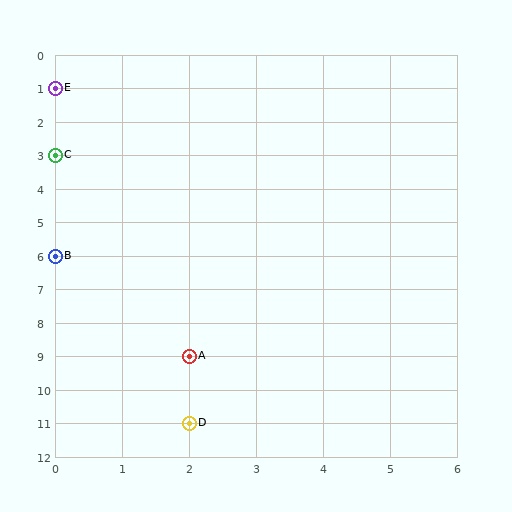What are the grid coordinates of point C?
Point C is at grid coordinates (0, 3).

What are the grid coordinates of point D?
Point D is at grid coordinates (2, 11).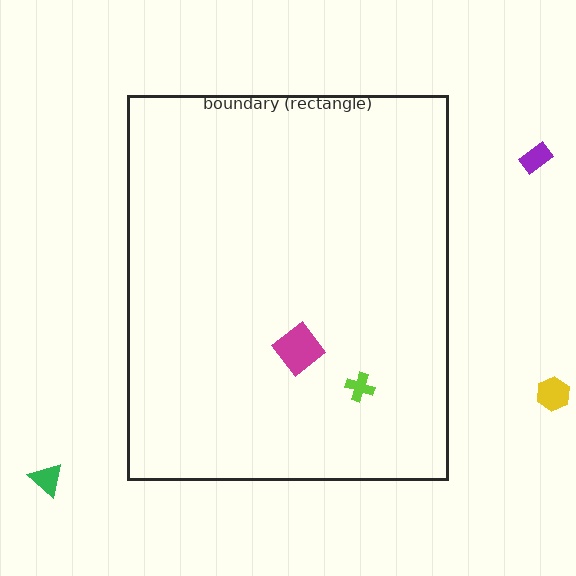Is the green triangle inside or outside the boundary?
Outside.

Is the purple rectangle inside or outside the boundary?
Outside.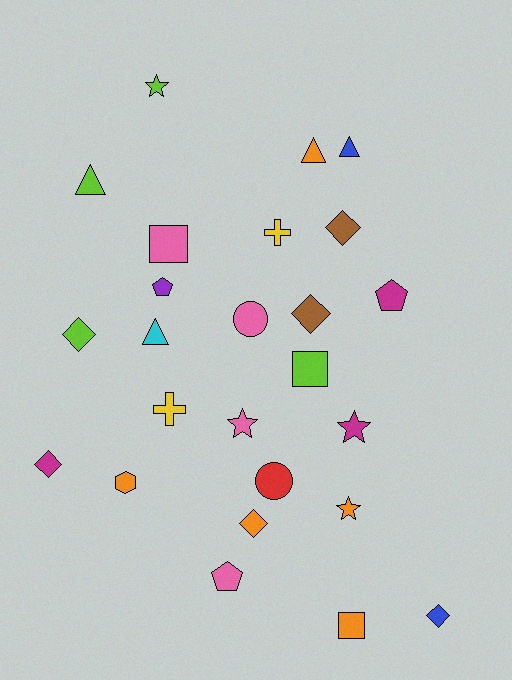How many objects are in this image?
There are 25 objects.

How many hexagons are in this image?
There is 1 hexagon.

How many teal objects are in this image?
There are no teal objects.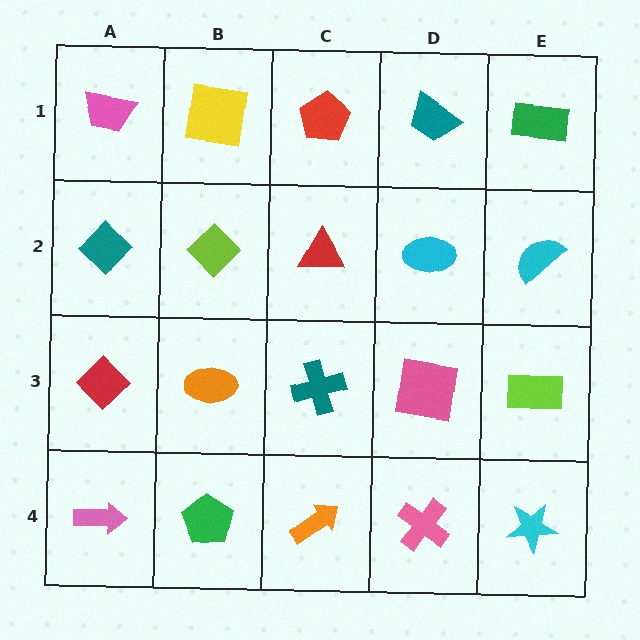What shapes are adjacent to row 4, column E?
A lime rectangle (row 3, column E), a pink cross (row 4, column D).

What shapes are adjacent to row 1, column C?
A red triangle (row 2, column C), a yellow square (row 1, column B), a teal trapezoid (row 1, column D).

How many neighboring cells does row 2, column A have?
3.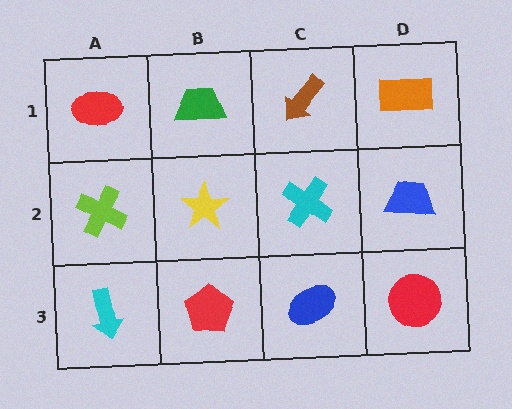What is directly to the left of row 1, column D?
A brown arrow.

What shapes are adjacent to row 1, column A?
A lime cross (row 2, column A), a green trapezoid (row 1, column B).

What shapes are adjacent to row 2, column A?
A red ellipse (row 1, column A), a cyan arrow (row 3, column A), a yellow star (row 2, column B).